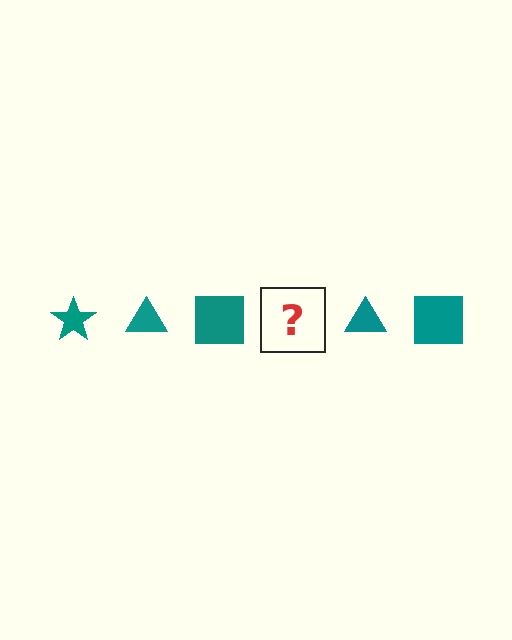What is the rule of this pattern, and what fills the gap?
The rule is that the pattern cycles through star, triangle, square shapes in teal. The gap should be filled with a teal star.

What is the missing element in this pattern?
The missing element is a teal star.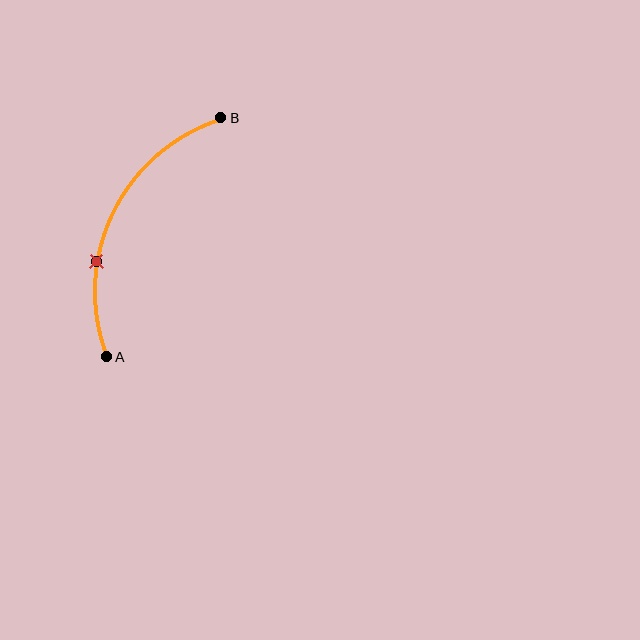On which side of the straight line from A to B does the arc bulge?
The arc bulges to the left of the straight line connecting A and B.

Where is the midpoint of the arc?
The arc midpoint is the point on the curve farthest from the straight line joining A and B. It sits to the left of that line.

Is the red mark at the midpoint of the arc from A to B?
No. The red mark lies on the arc but is closer to endpoint A. The arc midpoint would be at the point on the curve equidistant along the arc from both A and B.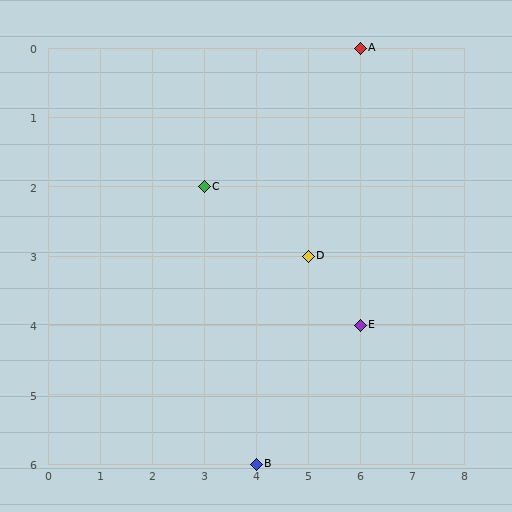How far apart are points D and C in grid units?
Points D and C are 2 columns and 1 row apart (about 2.2 grid units diagonally).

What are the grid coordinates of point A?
Point A is at grid coordinates (6, 0).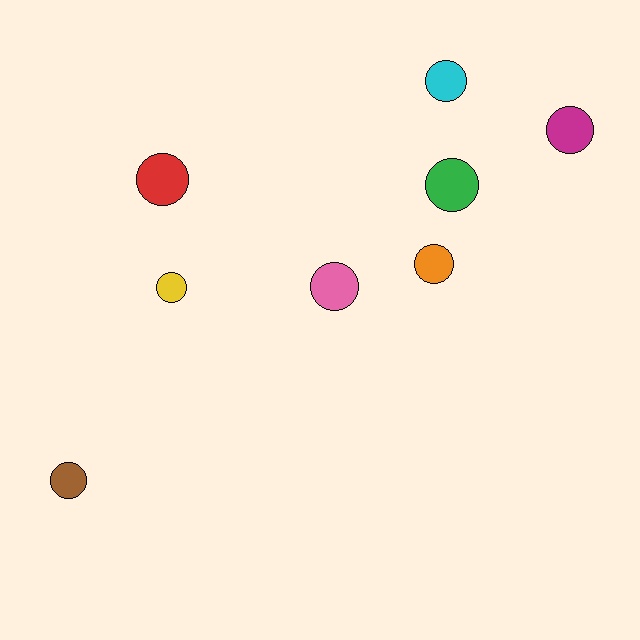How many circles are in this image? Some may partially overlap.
There are 8 circles.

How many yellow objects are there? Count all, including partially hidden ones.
There is 1 yellow object.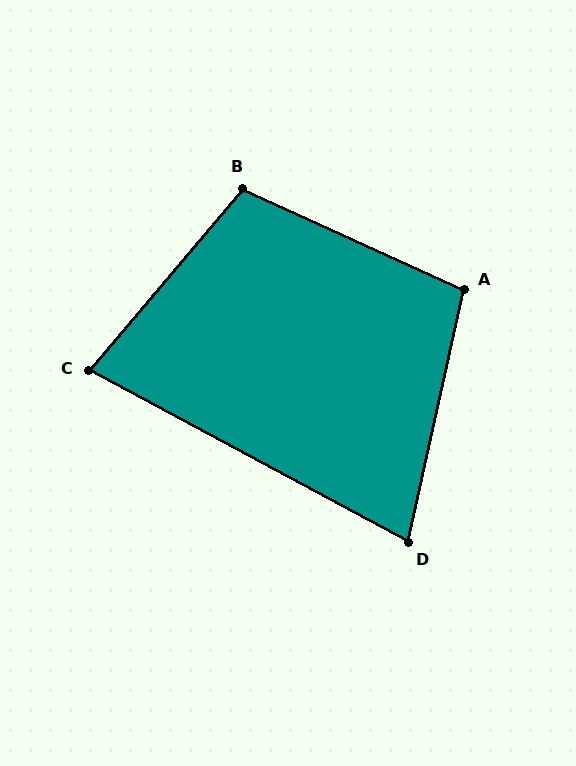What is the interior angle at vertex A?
Approximately 102 degrees (obtuse).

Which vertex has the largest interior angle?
B, at approximately 106 degrees.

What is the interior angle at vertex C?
Approximately 78 degrees (acute).